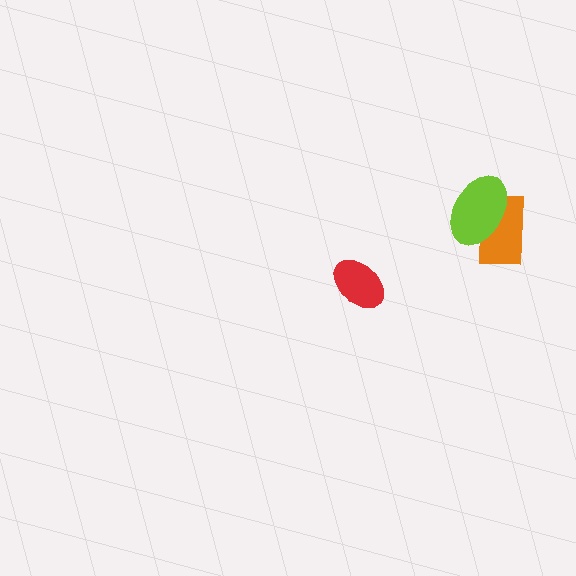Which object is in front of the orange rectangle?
The lime ellipse is in front of the orange rectangle.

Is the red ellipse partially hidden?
No, no other shape covers it.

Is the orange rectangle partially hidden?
Yes, it is partially covered by another shape.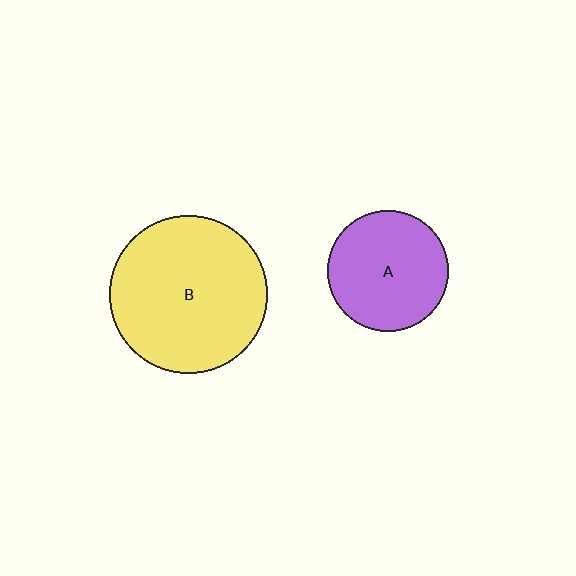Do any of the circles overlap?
No, none of the circles overlap.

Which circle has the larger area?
Circle B (yellow).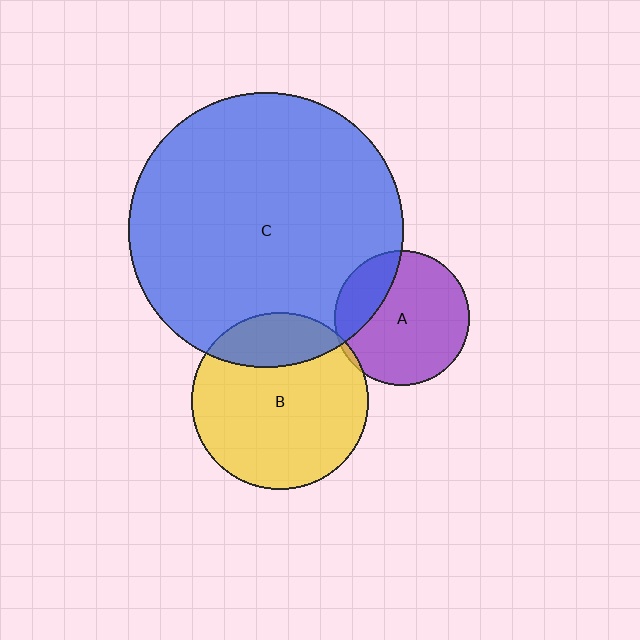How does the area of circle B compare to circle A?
Approximately 1.7 times.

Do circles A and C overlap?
Yes.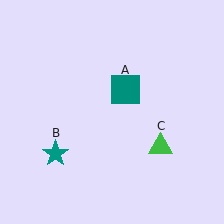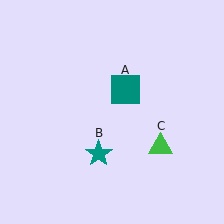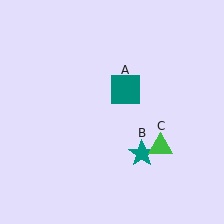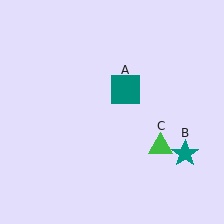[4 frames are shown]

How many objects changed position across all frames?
1 object changed position: teal star (object B).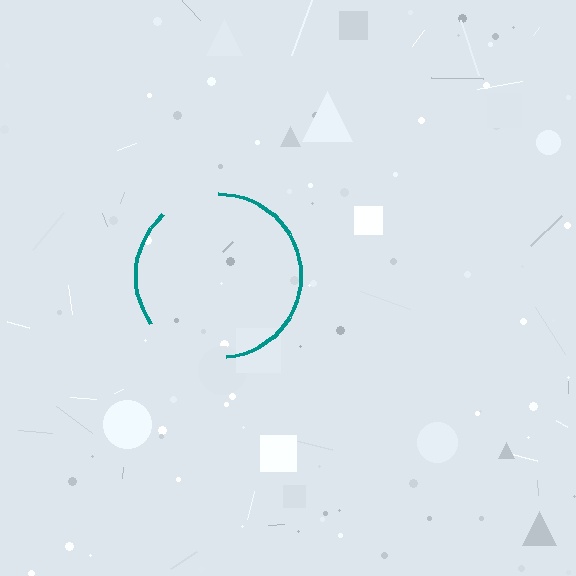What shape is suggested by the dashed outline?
The dashed outline suggests a circle.